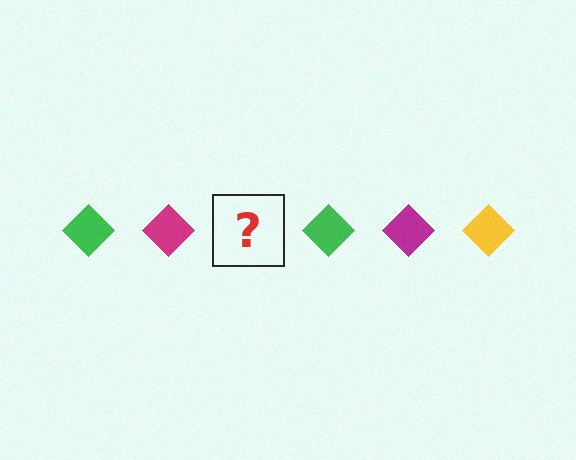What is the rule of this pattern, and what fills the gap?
The rule is that the pattern cycles through green, magenta, yellow diamonds. The gap should be filled with a yellow diamond.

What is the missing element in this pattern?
The missing element is a yellow diamond.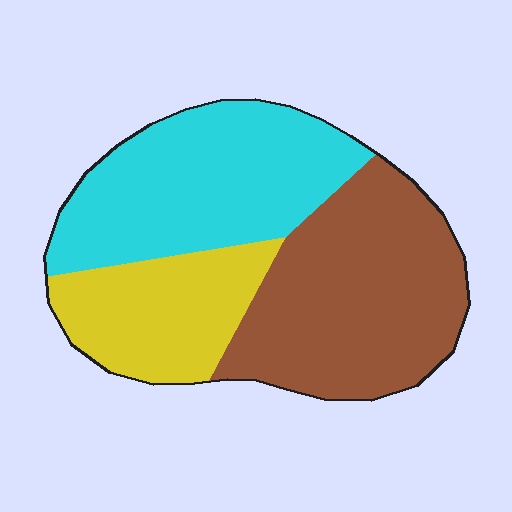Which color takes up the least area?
Yellow, at roughly 20%.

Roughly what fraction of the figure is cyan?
Cyan covers about 35% of the figure.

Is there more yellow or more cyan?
Cyan.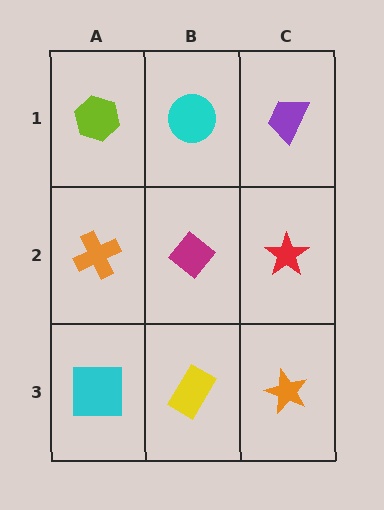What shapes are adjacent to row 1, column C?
A red star (row 2, column C), a cyan circle (row 1, column B).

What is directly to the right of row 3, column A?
A yellow rectangle.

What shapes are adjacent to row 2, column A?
A lime hexagon (row 1, column A), a cyan square (row 3, column A), a magenta diamond (row 2, column B).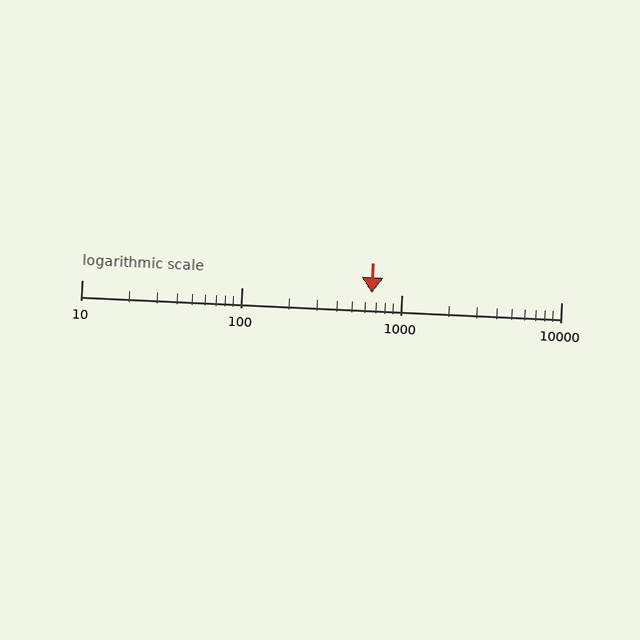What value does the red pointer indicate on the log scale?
The pointer indicates approximately 650.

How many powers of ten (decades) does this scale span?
The scale spans 3 decades, from 10 to 10000.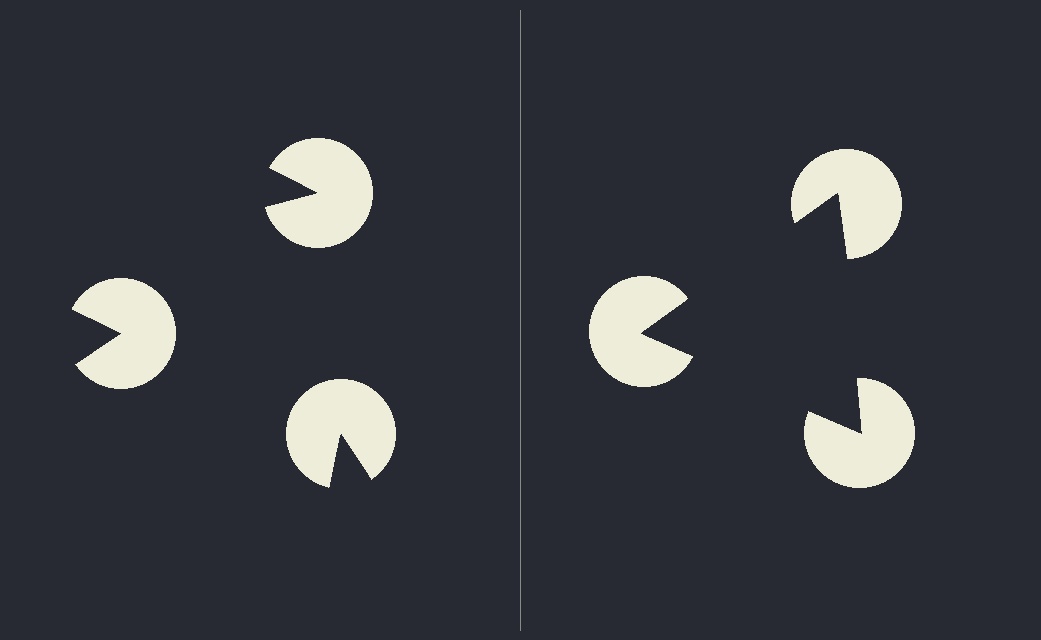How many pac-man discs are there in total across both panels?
6 — 3 on each side.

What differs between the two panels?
The pac-man discs are positioned identically on both sides; only the wedge orientations differ. On the right they align to a triangle; on the left they are misaligned.